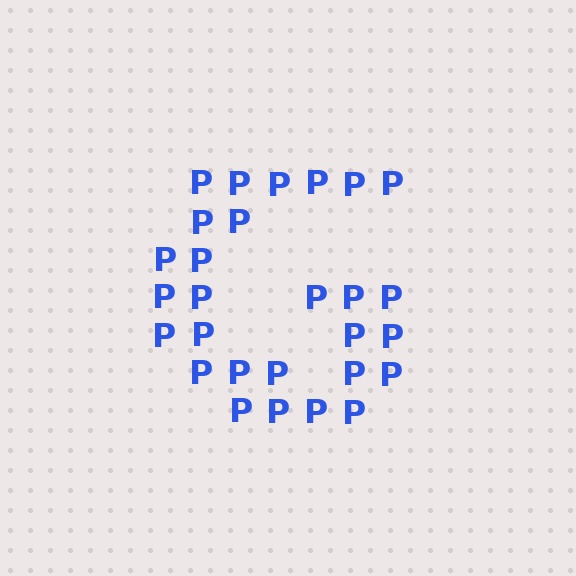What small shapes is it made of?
It is made of small letter P's.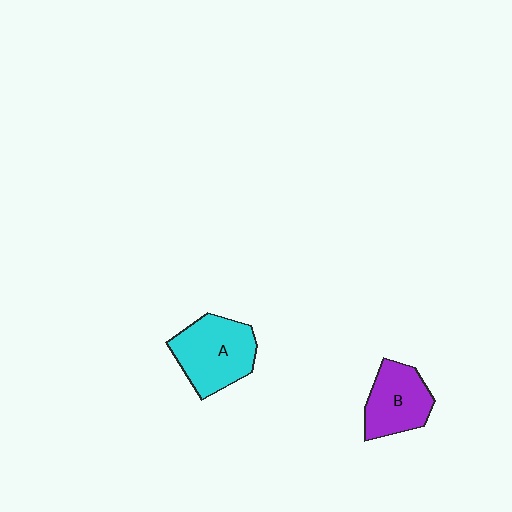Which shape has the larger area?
Shape A (cyan).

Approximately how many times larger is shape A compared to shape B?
Approximately 1.3 times.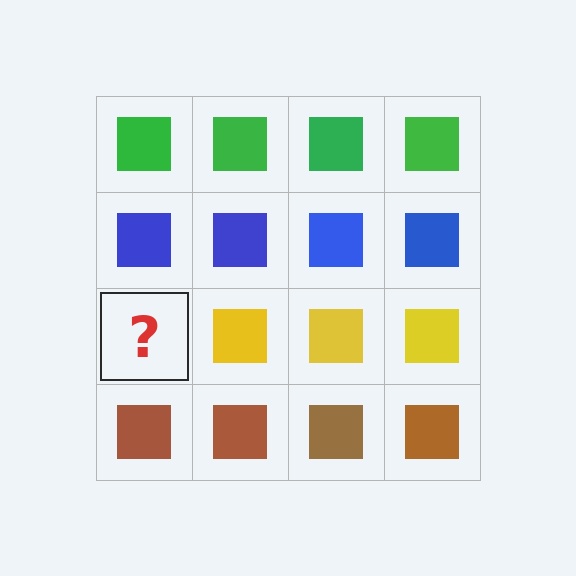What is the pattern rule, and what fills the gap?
The rule is that each row has a consistent color. The gap should be filled with a yellow square.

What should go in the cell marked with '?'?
The missing cell should contain a yellow square.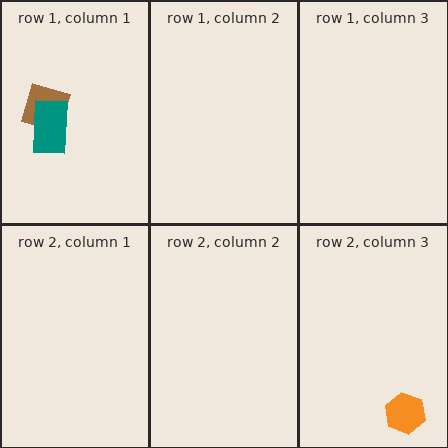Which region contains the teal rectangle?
The row 1, column 1 region.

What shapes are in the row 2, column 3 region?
The orange hexagon.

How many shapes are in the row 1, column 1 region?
2.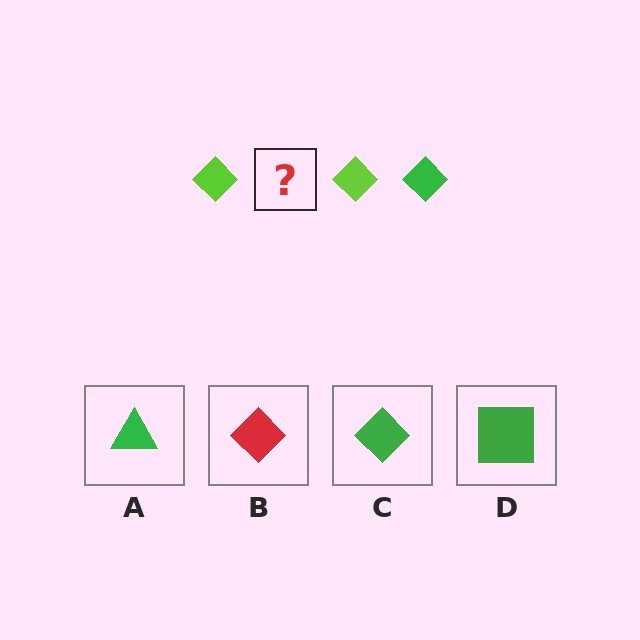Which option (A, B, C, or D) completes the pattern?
C.